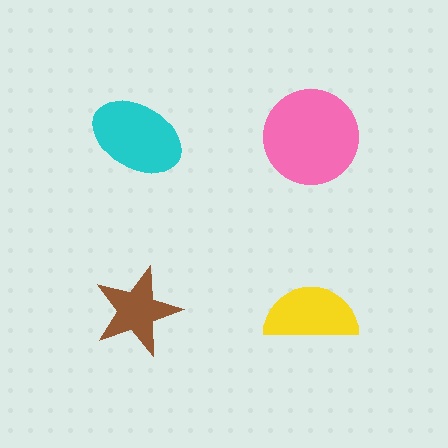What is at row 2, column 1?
A brown star.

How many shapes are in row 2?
2 shapes.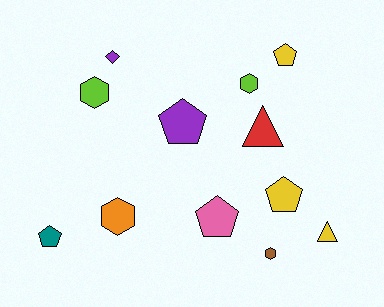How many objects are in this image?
There are 12 objects.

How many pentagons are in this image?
There are 5 pentagons.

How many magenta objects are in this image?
There are no magenta objects.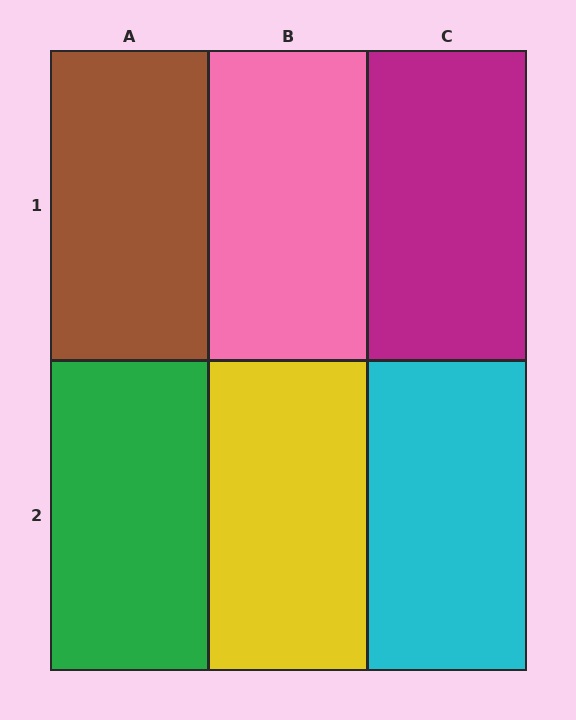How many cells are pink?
1 cell is pink.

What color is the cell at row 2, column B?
Yellow.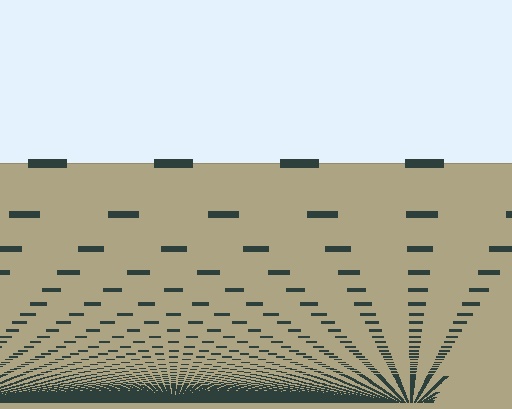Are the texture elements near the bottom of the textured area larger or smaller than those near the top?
Smaller. The gradient is inverted — elements near the bottom are smaller and denser.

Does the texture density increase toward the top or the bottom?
Density increases toward the bottom.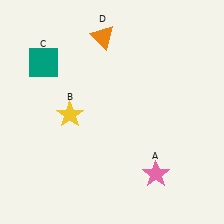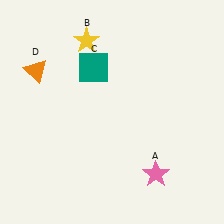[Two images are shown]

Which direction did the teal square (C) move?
The teal square (C) moved right.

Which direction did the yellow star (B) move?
The yellow star (B) moved up.